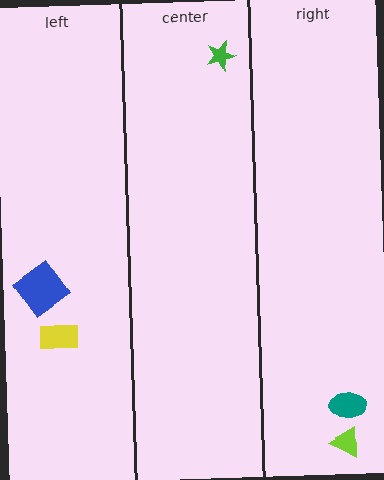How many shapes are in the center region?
1.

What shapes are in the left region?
The blue diamond, the yellow rectangle.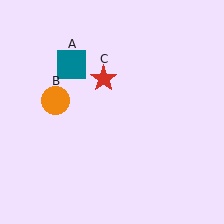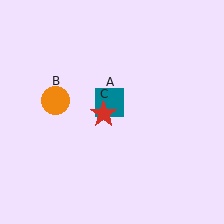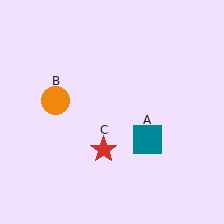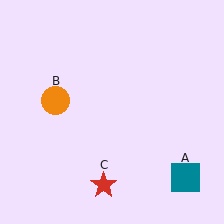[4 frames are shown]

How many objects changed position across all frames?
2 objects changed position: teal square (object A), red star (object C).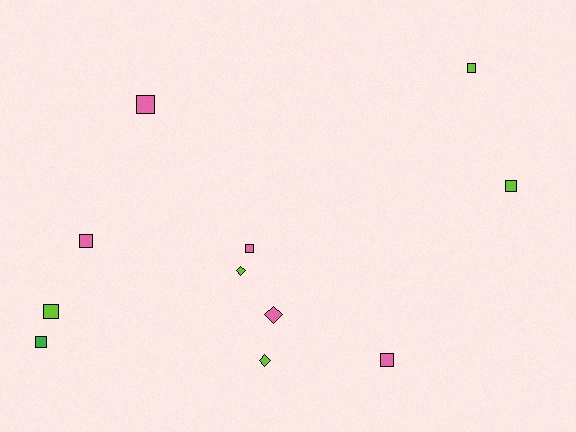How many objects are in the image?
There are 11 objects.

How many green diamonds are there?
There are no green diamonds.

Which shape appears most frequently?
Square, with 8 objects.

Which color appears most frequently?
Pink, with 5 objects.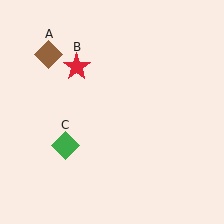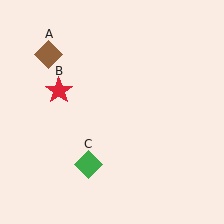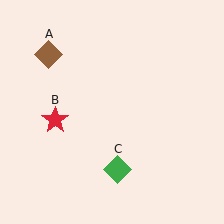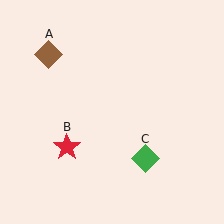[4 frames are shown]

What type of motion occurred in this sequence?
The red star (object B), green diamond (object C) rotated counterclockwise around the center of the scene.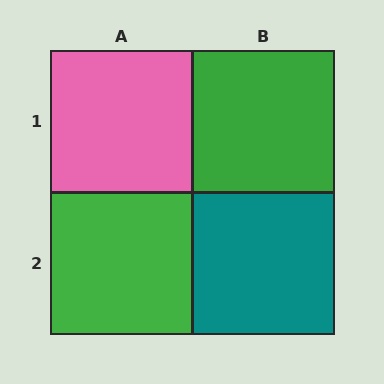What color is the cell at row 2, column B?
Teal.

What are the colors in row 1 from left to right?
Pink, green.